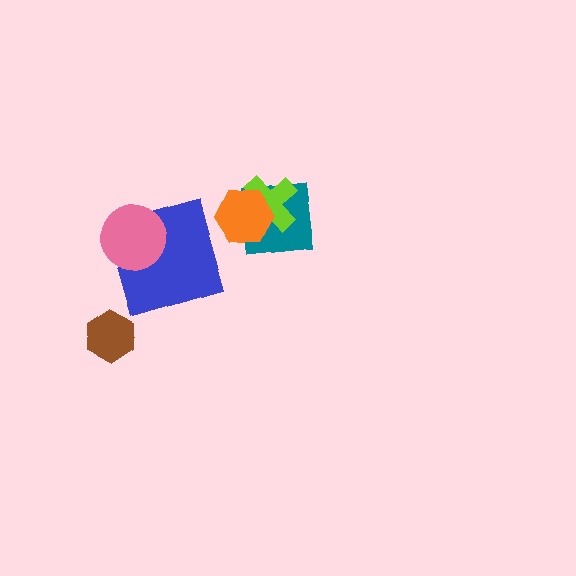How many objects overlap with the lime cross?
2 objects overlap with the lime cross.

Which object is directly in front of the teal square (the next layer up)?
The lime cross is directly in front of the teal square.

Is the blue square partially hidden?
Yes, it is partially covered by another shape.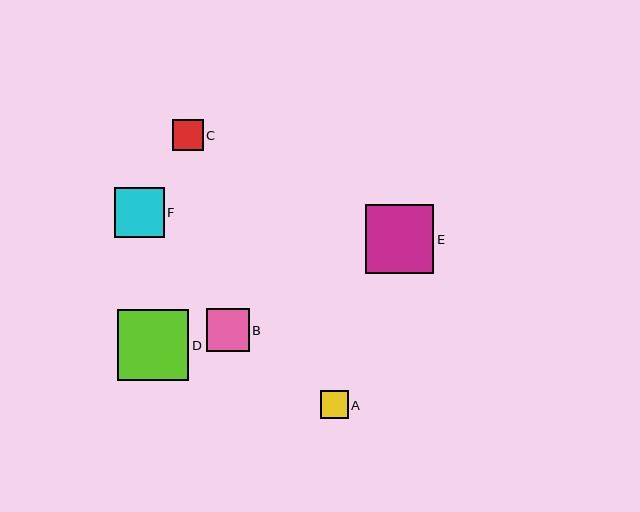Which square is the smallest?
Square A is the smallest with a size of approximately 28 pixels.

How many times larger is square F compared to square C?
Square F is approximately 1.6 times the size of square C.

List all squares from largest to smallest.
From largest to smallest: D, E, F, B, C, A.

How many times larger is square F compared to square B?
Square F is approximately 1.2 times the size of square B.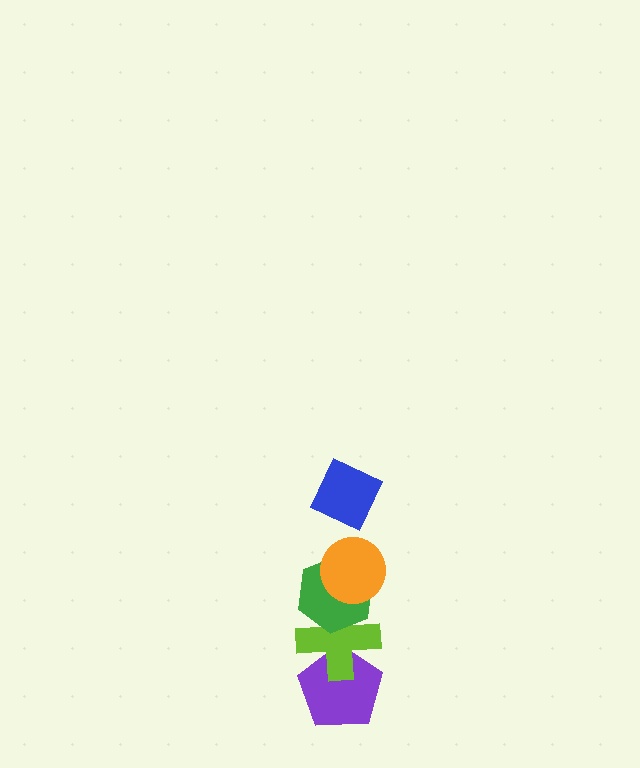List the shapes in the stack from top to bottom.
From top to bottom: the blue diamond, the orange circle, the green hexagon, the lime cross, the purple pentagon.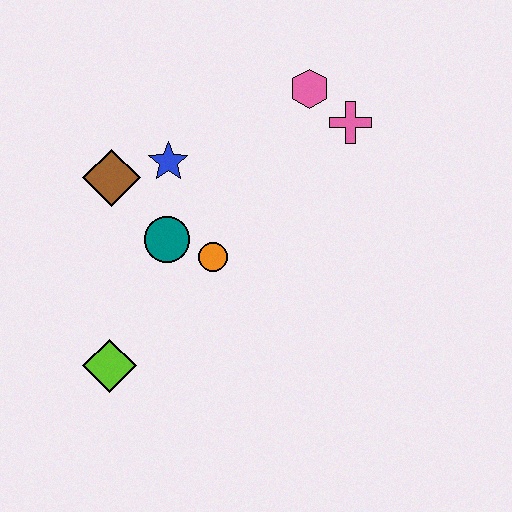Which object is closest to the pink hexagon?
The pink cross is closest to the pink hexagon.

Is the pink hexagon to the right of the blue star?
Yes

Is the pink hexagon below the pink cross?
No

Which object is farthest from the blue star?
The lime diamond is farthest from the blue star.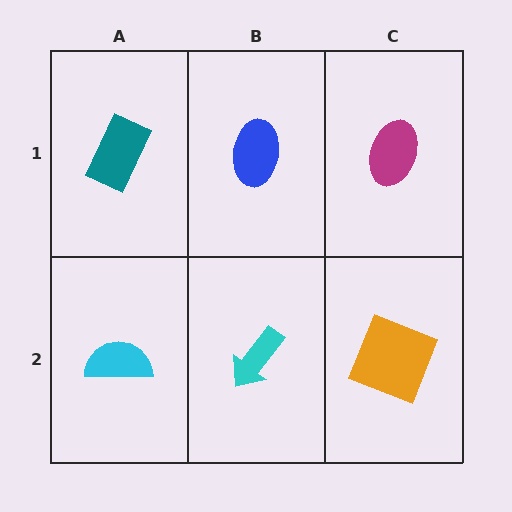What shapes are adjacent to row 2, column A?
A teal rectangle (row 1, column A), a cyan arrow (row 2, column B).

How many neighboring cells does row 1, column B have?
3.